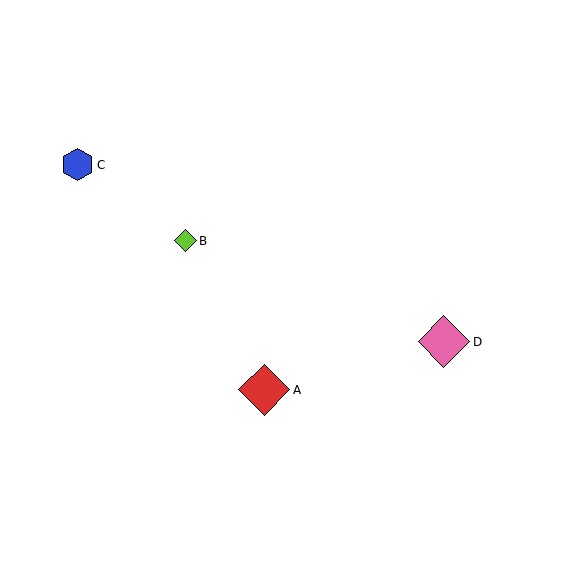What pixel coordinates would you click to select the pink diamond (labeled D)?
Click at (444, 342) to select the pink diamond D.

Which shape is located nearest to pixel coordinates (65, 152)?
The blue hexagon (labeled C) at (78, 165) is nearest to that location.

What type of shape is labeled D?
Shape D is a pink diamond.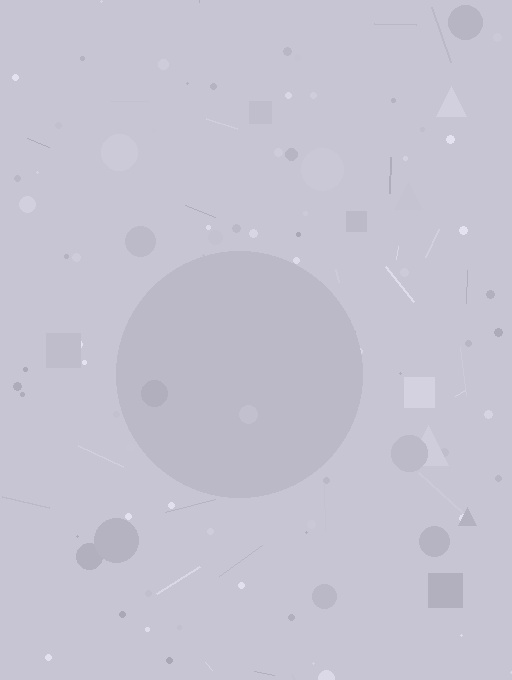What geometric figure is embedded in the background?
A circle is embedded in the background.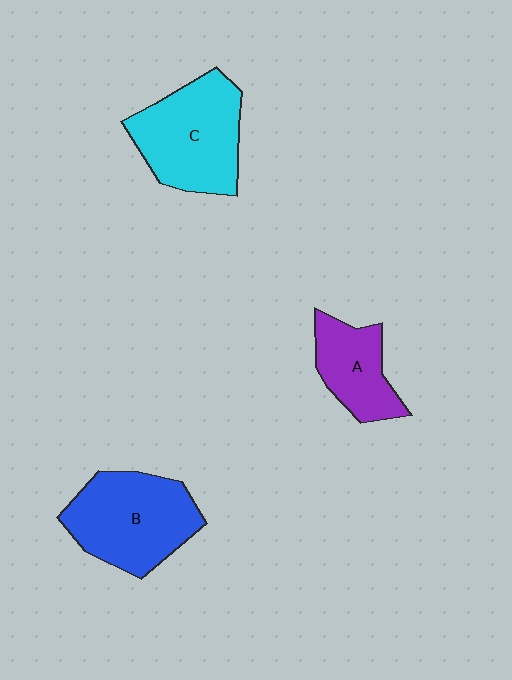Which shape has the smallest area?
Shape A (purple).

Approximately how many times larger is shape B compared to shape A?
Approximately 1.6 times.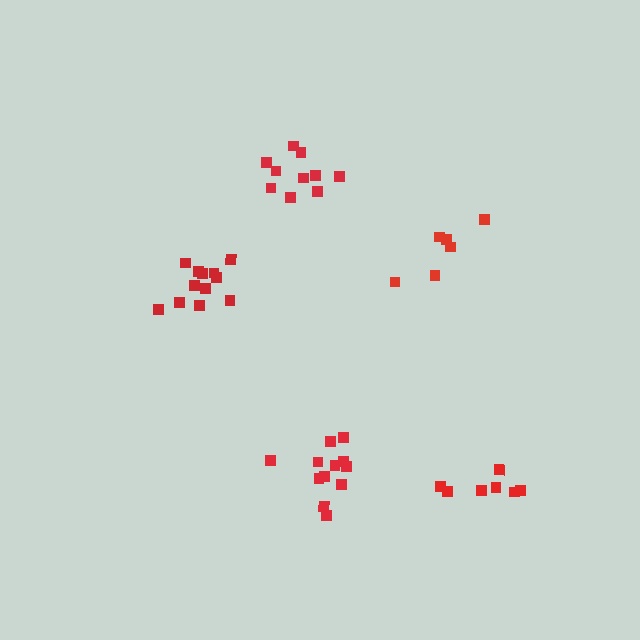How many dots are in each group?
Group 1: 12 dots, Group 2: 7 dots, Group 3: 10 dots, Group 4: 6 dots, Group 5: 12 dots (47 total).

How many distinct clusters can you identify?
There are 5 distinct clusters.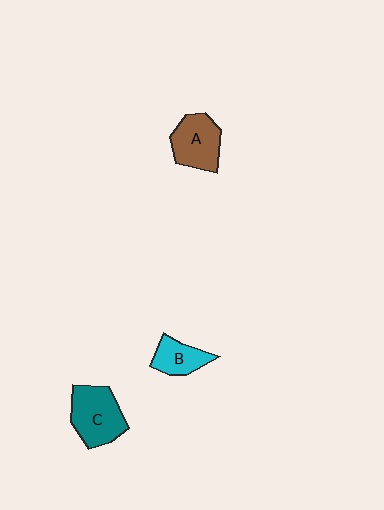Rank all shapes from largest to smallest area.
From largest to smallest: C (teal), A (brown), B (cyan).